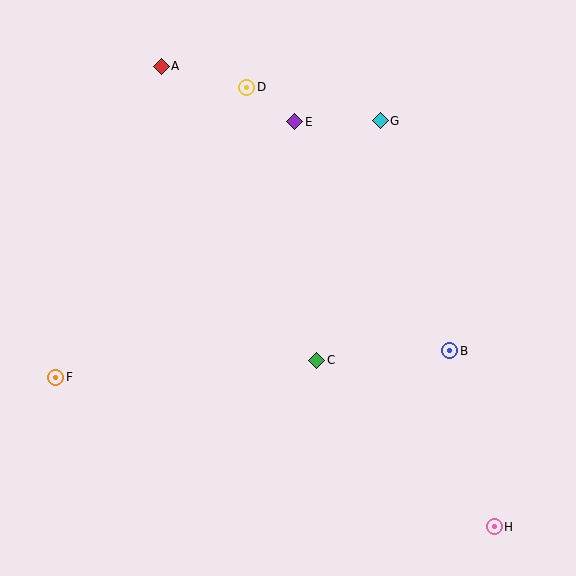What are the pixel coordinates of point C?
Point C is at (317, 360).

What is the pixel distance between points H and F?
The distance between H and F is 463 pixels.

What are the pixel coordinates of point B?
Point B is at (450, 351).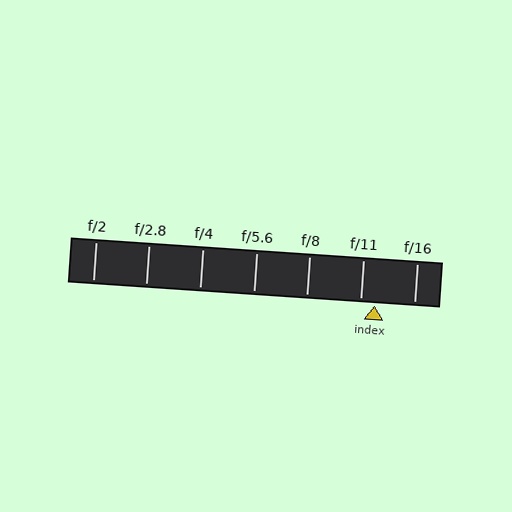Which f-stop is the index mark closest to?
The index mark is closest to f/11.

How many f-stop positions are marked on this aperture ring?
There are 7 f-stop positions marked.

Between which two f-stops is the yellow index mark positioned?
The index mark is between f/11 and f/16.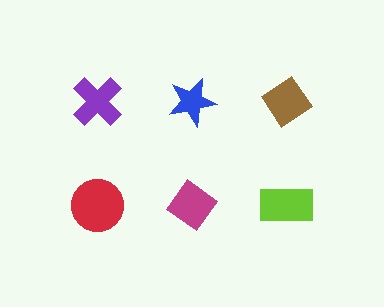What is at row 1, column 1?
A purple cross.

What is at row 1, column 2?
A blue star.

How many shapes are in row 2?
3 shapes.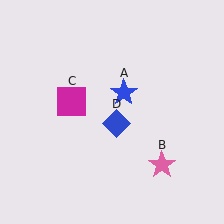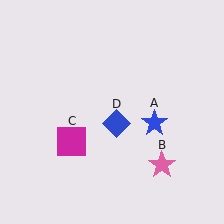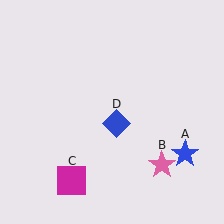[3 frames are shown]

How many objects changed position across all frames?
2 objects changed position: blue star (object A), magenta square (object C).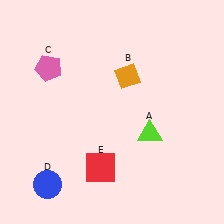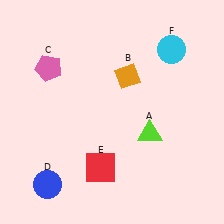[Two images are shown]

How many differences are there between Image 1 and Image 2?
There is 1 difference between the two images.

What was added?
A cyan circle (F) was added in Image 2.